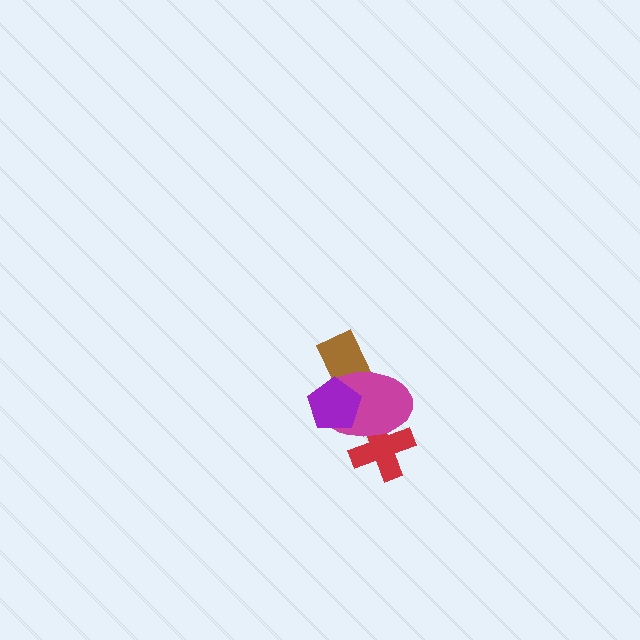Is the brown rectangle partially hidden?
Yes, it is partially covered by another shape.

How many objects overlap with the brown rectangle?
2 objects overlap with the brown rectangle.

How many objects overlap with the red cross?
1 object overlaps with the red cross.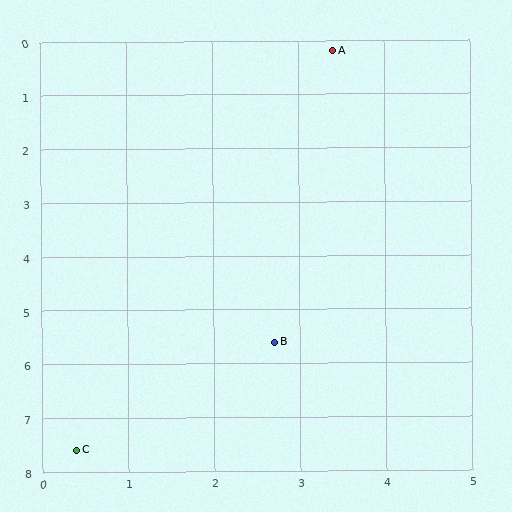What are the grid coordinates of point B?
Point B is at approximately (2.7, 5.6).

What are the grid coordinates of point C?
Point C is at approximately (0.4, 7.6).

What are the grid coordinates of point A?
Point A is at approximately (3.4, 0.2).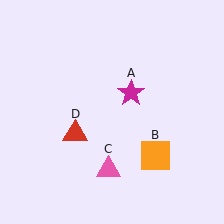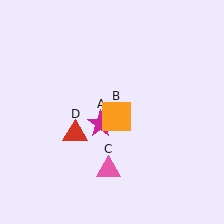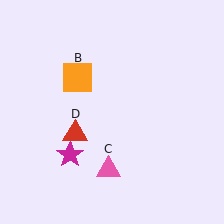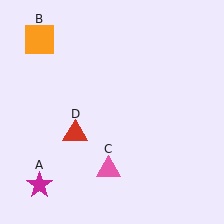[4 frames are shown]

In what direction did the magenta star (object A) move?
The magenta star (object A) moved down and to the left.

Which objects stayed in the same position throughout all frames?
Pink triangle (object C) and red triangle (object D) remained stationary.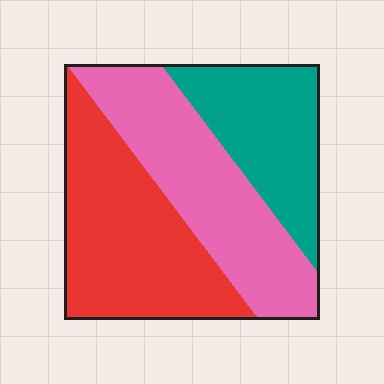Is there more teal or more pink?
Pink.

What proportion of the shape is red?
Red covers 39% of the shape.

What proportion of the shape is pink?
Pink covers around 35% of the shape.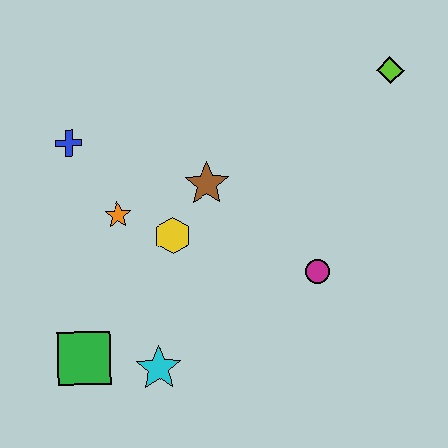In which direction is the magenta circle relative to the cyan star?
The magenta circle is to the right of the cyan star.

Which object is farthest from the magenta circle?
The blue cross is farthest from the magenta circle.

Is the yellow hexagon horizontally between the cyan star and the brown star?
Yes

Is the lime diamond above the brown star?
Yes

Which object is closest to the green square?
The cyan star is closest to the green square.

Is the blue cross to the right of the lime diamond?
No